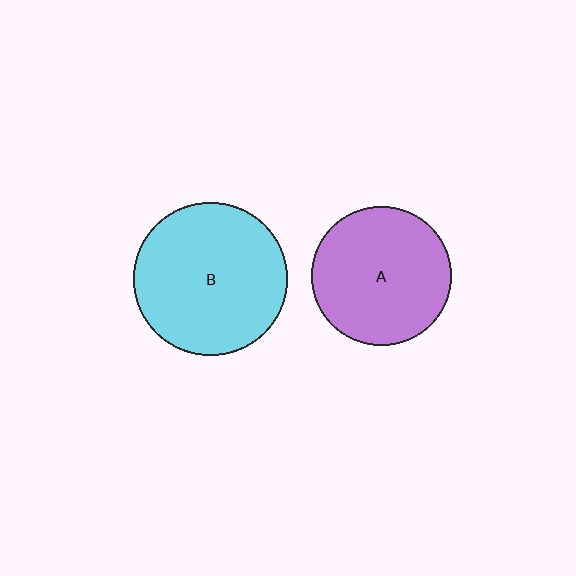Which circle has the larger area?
Circle B (cyan).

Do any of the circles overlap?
No, none of the circles overlap.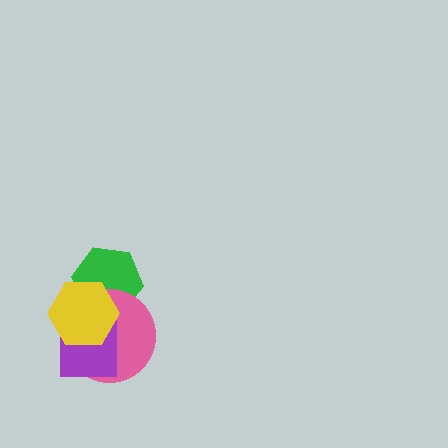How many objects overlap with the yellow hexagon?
3 objects overlap with the yellow hexagon.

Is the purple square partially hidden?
Yes, it is partially covered by another shape.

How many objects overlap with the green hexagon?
2 objects overlap with the green hexagon.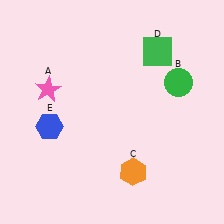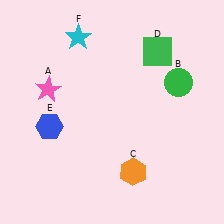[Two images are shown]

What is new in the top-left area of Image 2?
A cyan star (F) was added in the top-left area of Image 2.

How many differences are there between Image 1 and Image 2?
There is 1 difference between the two images.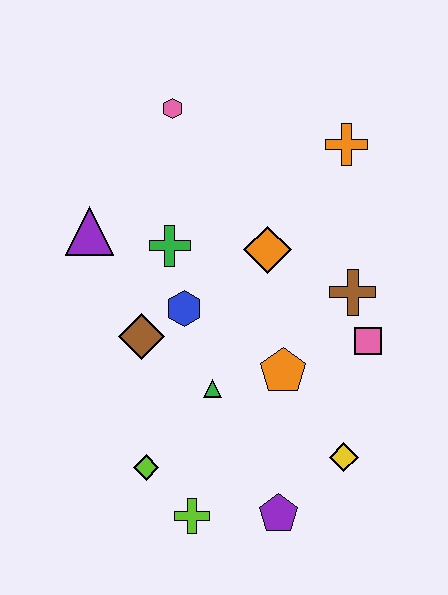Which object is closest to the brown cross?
The pink square is closest to the brown cross.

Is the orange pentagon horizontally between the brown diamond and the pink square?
Yes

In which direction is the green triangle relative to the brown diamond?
The green triangle is to the right of the brown diamond.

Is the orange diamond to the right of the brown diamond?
Yes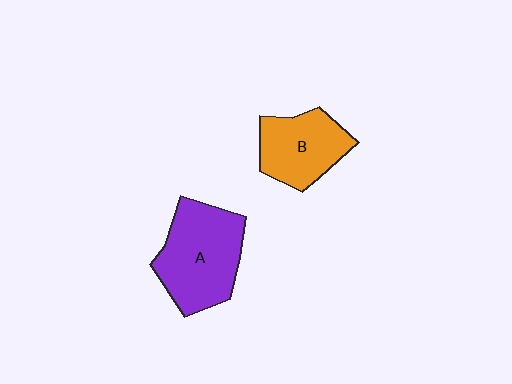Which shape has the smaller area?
Shape B (orange).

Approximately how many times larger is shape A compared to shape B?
Approximately 1.4 times.